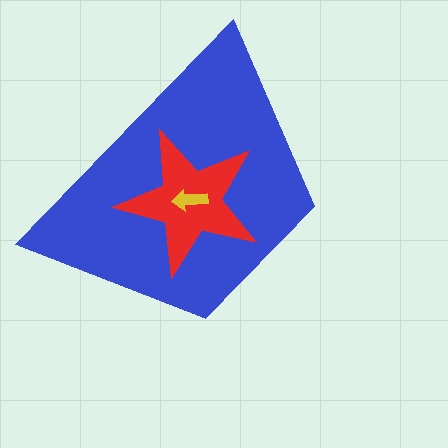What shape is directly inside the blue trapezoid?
The red star.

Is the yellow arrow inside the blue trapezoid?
Yes.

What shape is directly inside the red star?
The yellow arrow.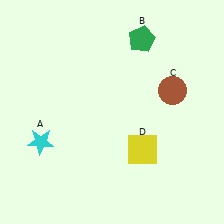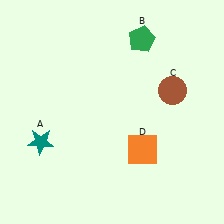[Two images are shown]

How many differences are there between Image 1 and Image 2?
There are 2 differences between the two images.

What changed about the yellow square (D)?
In Image 1, D is yellow. In Image 2, it changed to orange.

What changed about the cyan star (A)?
In Image 1, A is cyan. In Image 2, it changed to teal.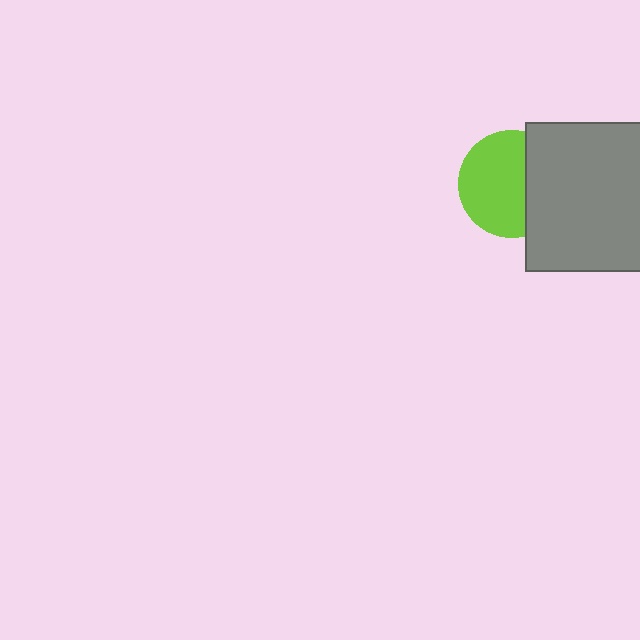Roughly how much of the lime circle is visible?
Most of it is visible (roughly 66%).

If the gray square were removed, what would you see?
You would see the complete lime circle.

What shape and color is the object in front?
The object in front is a gray square.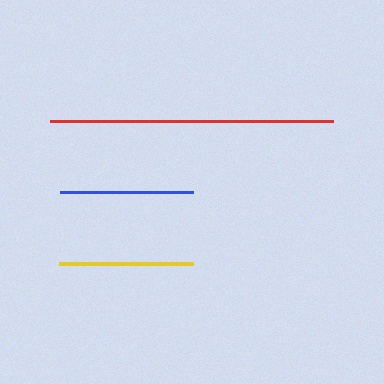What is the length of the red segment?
The red segment is approximately 284 pixels long.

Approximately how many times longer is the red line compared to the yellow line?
The red line is approximately 2.1 times the length of the yellow line.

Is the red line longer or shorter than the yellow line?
The red line is longer than the yellow line.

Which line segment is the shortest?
The yellow line is the shortest at approximately 134 pixels.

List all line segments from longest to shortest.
From longest to shortest: red, blue, yellow.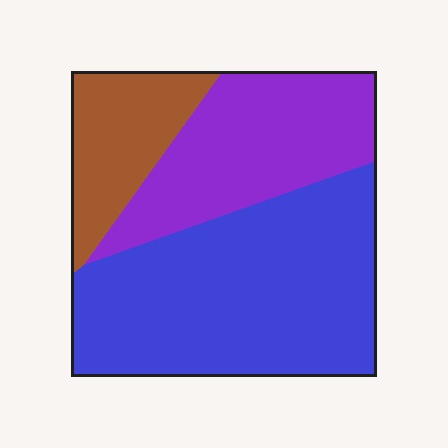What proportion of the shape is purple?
Purple covers roughly 30% of the shape.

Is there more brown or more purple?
Purple.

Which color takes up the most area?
Blue, at roughly 55%.